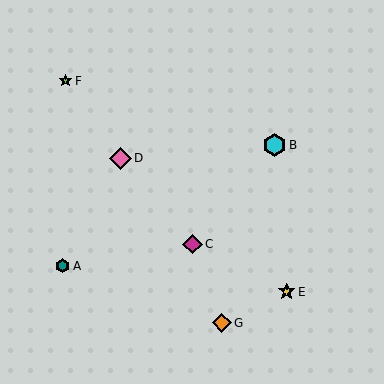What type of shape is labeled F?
Shape F is a lime star.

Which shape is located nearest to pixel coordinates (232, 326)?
The orange diamond (labeled G) at (222, 323) is nearest to that location.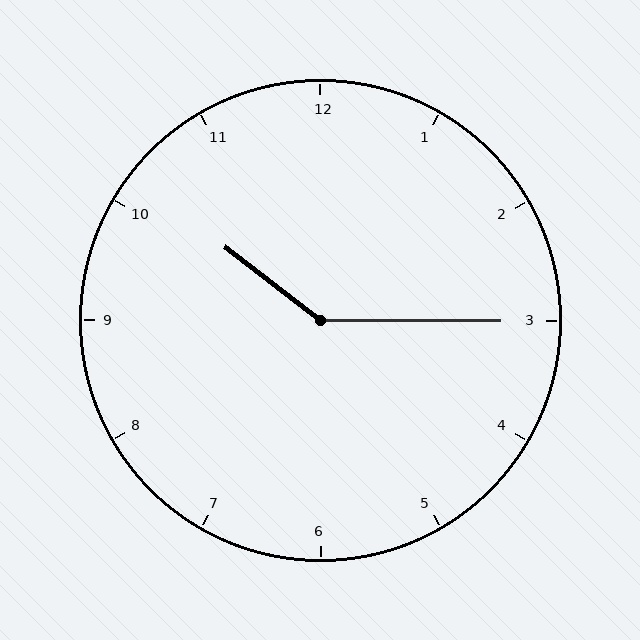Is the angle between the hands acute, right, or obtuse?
It is obtuse.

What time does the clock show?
10:15.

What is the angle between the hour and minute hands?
Approximately 142 degrees.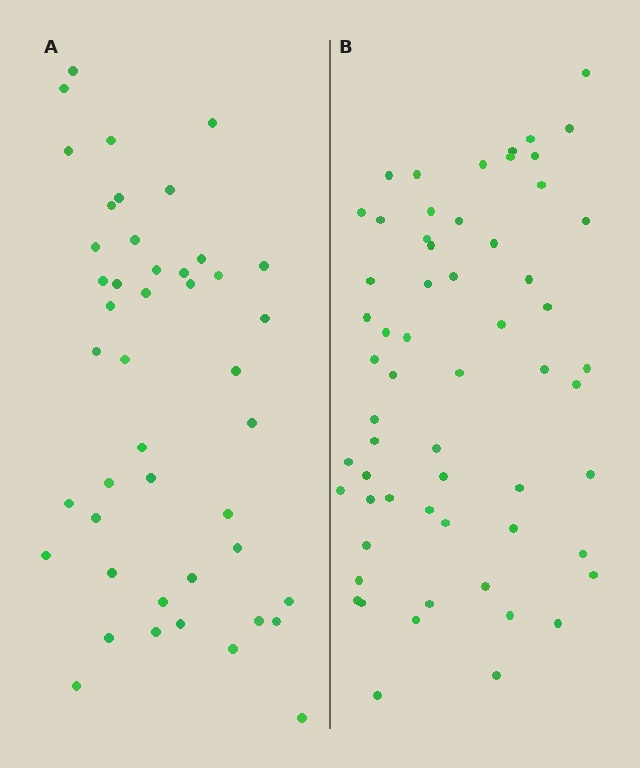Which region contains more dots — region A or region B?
Region B (the right region) has more dots.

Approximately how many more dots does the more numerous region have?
Region B has approximately 15 more dots than region A.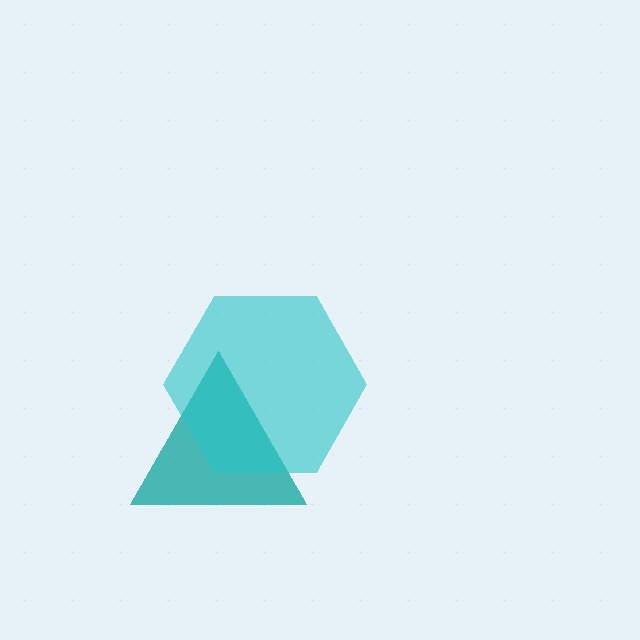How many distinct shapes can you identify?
There are 2 distinct shapes: a teal triangle, a cyan hexagon.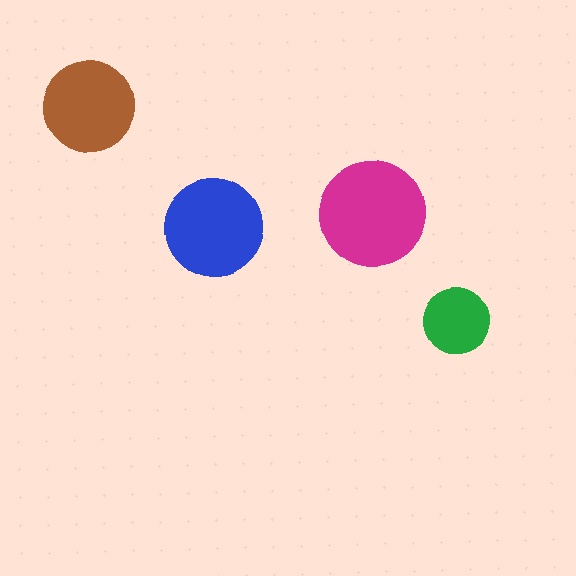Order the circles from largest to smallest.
the magenta one, the blue one, the brown one, the green one.